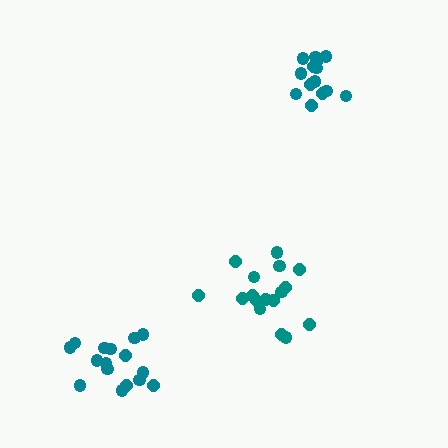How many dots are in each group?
Group 1: 16 dots, Group 2: 18 dots, Group 3: 14 dots (48 total).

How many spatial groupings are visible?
There are 3 spatial groupings.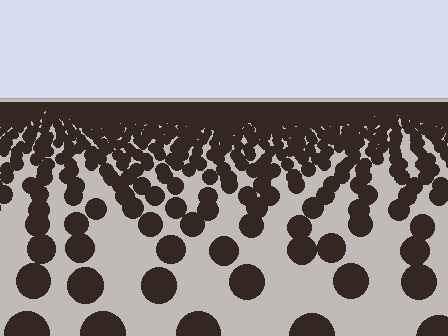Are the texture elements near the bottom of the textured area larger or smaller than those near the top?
Larger. Near the bottom, elements are closer to the viewer and appear at a bigger on-screen size.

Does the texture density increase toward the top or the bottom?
Density increases toward the top.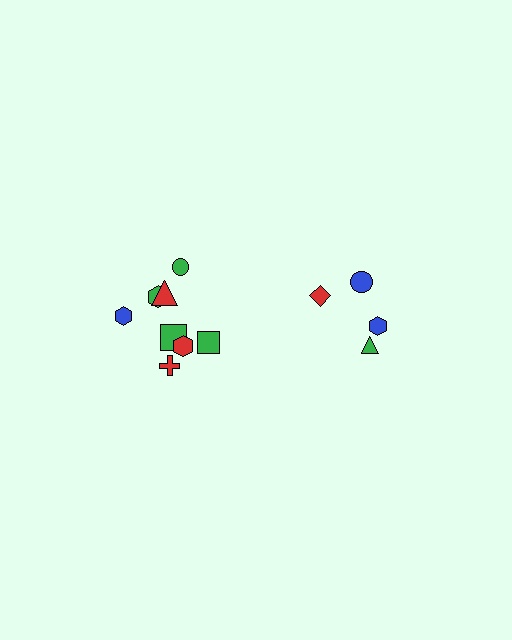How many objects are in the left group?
There are 8 objects.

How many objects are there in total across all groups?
There are 12 objects.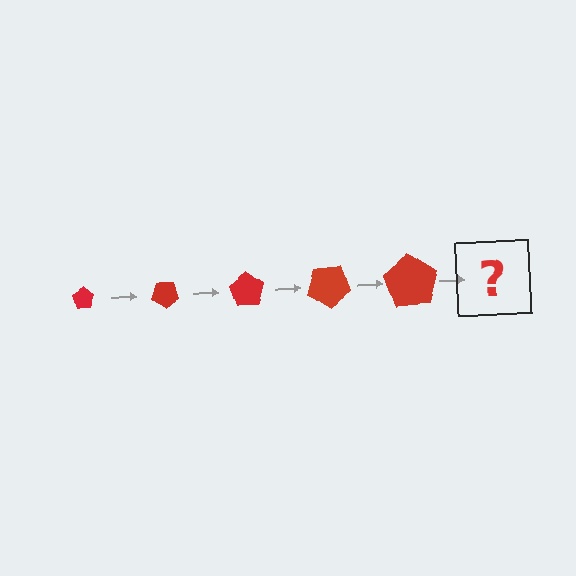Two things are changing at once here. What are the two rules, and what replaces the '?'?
The two rules are that the pentagon grows larger each step and it rotates 35 degrees each step. The '?' should be a pentagon, larger than the previous one and rotated 175 degrees from the start.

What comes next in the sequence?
The next element should be a pentagon, larger than the previous one and rotated 175 degrees from the start.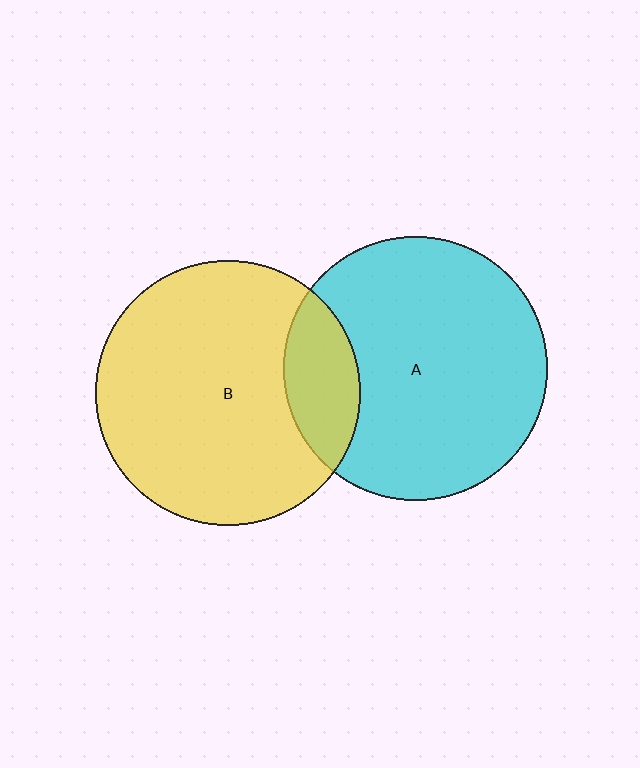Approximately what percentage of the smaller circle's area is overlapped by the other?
Approximately 15%.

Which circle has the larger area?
Circle B (yellow).